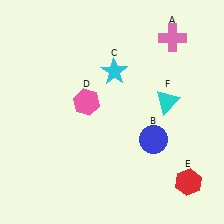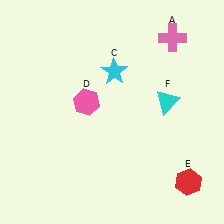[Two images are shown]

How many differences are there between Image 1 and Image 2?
There is 1 difference between the two images.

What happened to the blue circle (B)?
The blue circle (B) was removed in Image 2. It was in the bottom-right area of Image 1.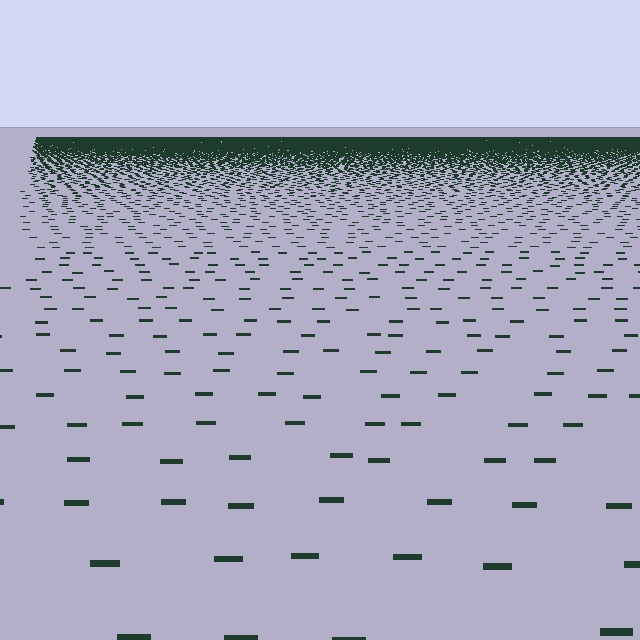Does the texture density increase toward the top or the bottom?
Density increases toward the top.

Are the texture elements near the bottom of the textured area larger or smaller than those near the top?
Larger. Near the bottom, elements are closer to the viewer and appear at a bigger on-screen size.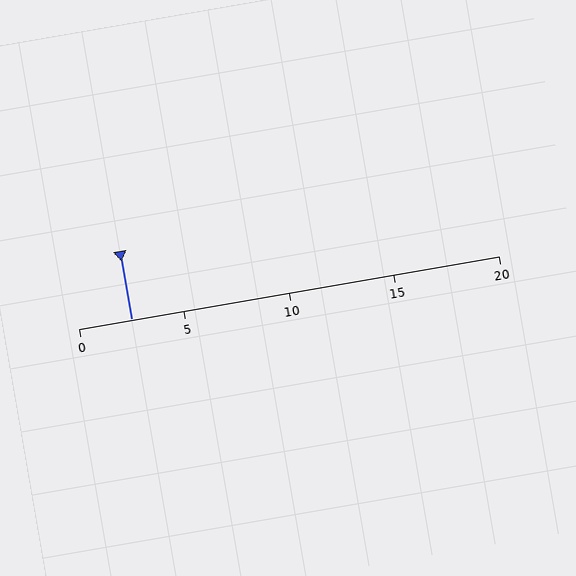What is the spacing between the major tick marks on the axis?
The major ticks are spaced 5 apart.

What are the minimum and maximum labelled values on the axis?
The axis runs from 0 to 20.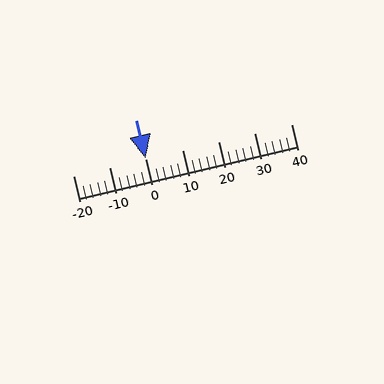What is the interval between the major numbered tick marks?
The major tick marks are spaced 10 units apart.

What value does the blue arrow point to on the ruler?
The blue arrow points to approximately 0.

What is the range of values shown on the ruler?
The ruler shows values from -20 to 40.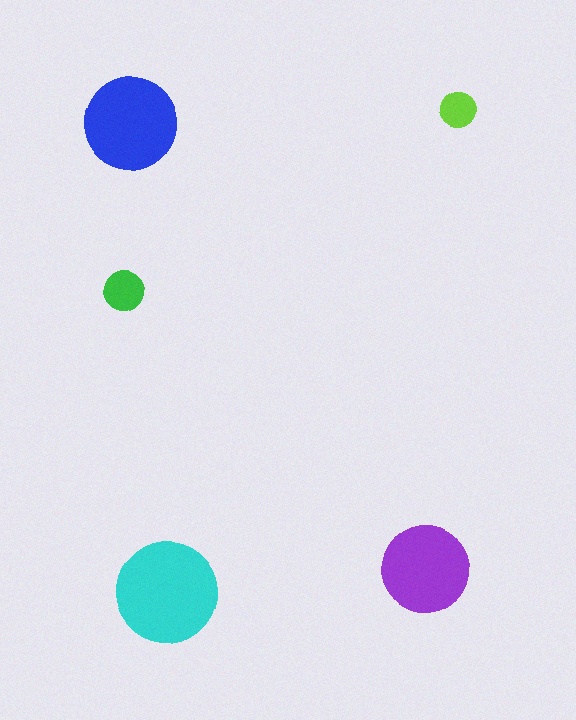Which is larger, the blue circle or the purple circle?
The blue one.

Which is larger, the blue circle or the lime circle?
The blue one.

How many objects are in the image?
There are 5 objects in the image.